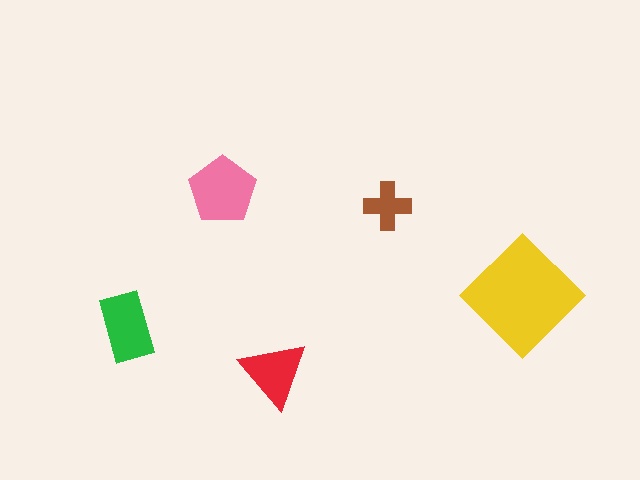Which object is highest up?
The pink pentagon is topmost.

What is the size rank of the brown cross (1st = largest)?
5th.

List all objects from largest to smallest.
The yellow diamond, the pink pentagon, the green rectangle, the red triangle, the brown cross.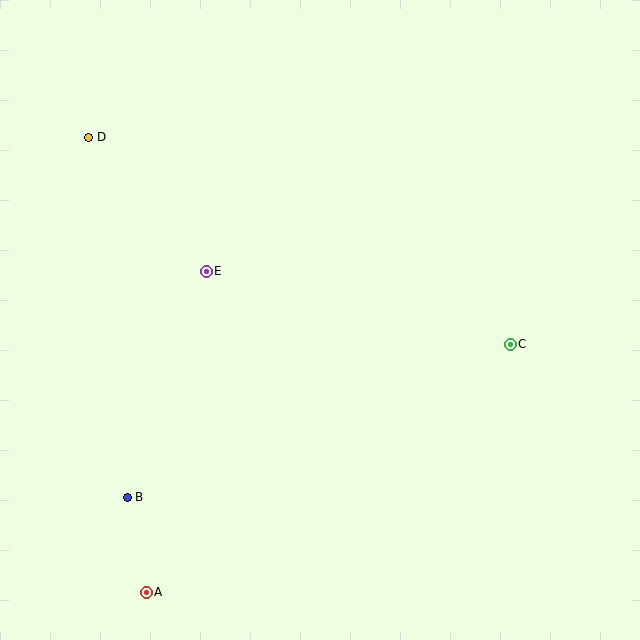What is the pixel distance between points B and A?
The distance between B and A is 97 pixels.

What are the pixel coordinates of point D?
Point D is at (89, 137).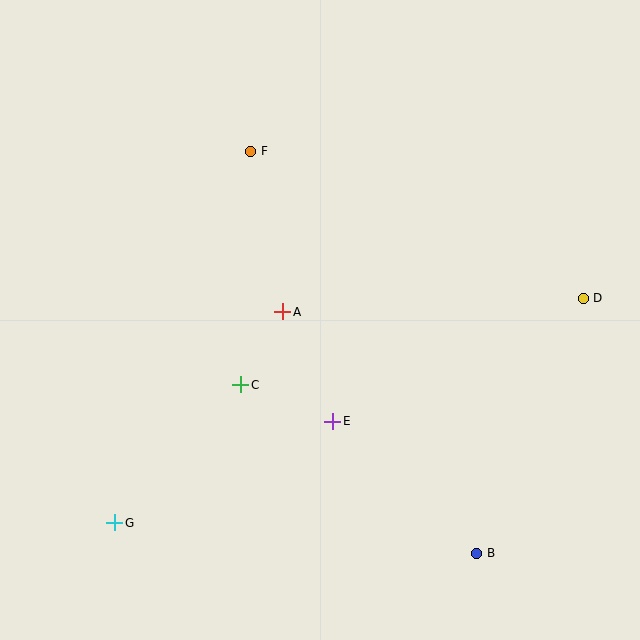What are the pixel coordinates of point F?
Point F is at (251, 151).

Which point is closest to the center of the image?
Point A at (283, 312) is closest to the center.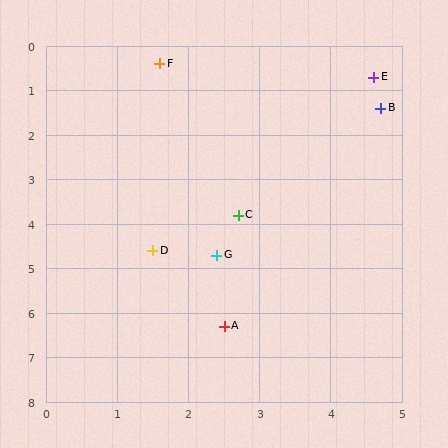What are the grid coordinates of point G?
Point G is at approximately (2.4, 4.7).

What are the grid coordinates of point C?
Point C is at approximately (2.7, 3.8).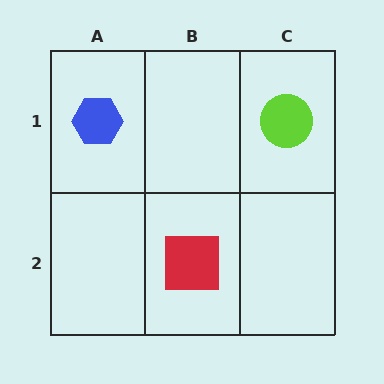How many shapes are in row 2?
1 shape.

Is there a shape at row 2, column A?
No, that cell is empty.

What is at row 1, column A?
A blue hexagon.